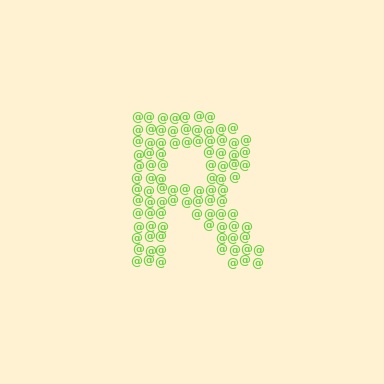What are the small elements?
The small elements are at signs.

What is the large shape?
The large shape is the letter R.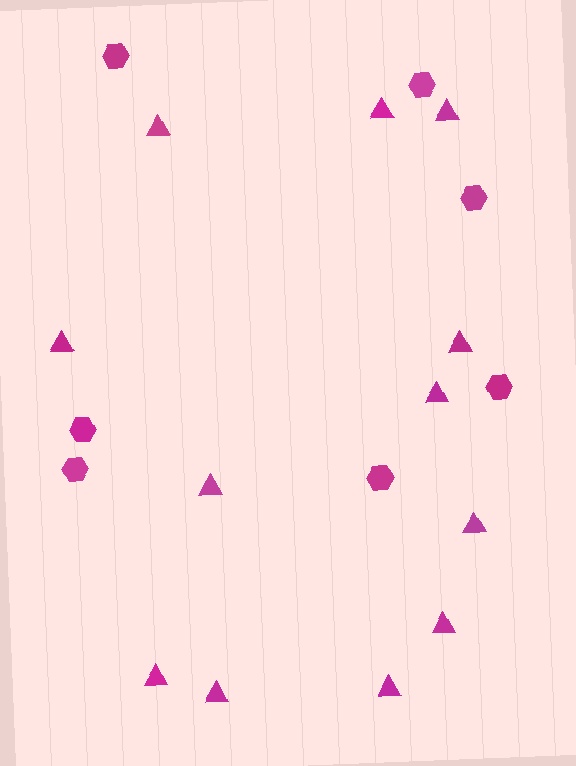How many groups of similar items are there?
There are 2 groups: one group of triangles (12) and one group of hexagons (7).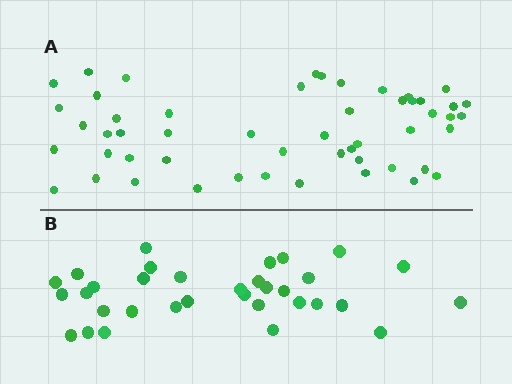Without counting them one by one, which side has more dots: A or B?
Region A (the top region) has more dots.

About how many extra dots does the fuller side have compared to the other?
Region A has approximately 20 more dots than region B.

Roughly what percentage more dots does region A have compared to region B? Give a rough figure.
About 60% more.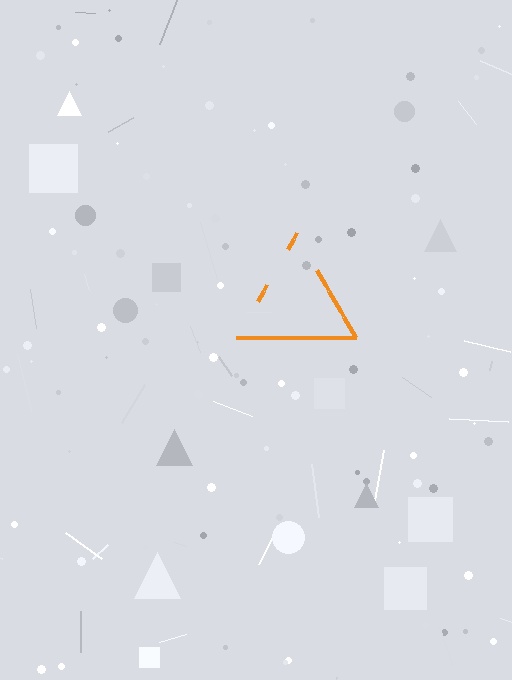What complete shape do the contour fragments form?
The contour fragments form a triangle.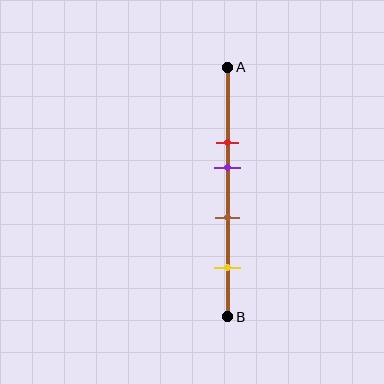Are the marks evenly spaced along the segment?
No, the marks are not evenly spaced.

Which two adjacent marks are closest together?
The red and purple marks are the closest adjacent pair.